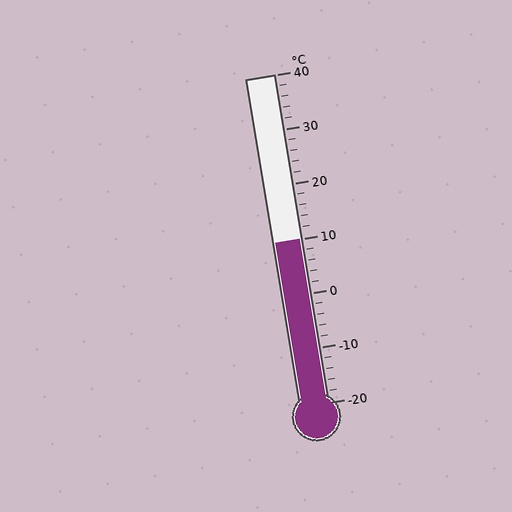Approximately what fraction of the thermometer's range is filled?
The thermometer is filled to approximately 50% of its range.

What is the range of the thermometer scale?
The thermometer scale ranges from -20°C to 40°C.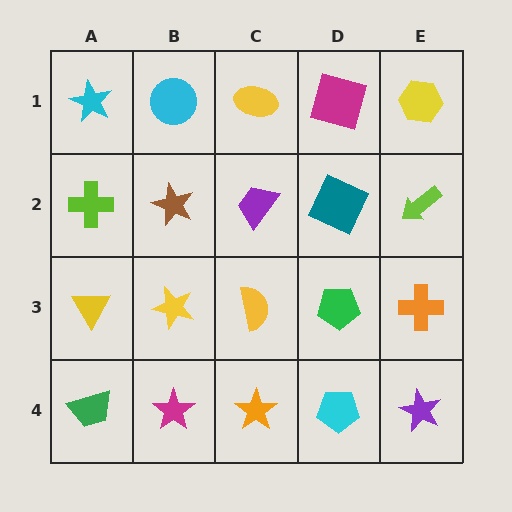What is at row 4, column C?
An orange star.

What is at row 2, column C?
A purple trapezoid.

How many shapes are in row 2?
5 shapes.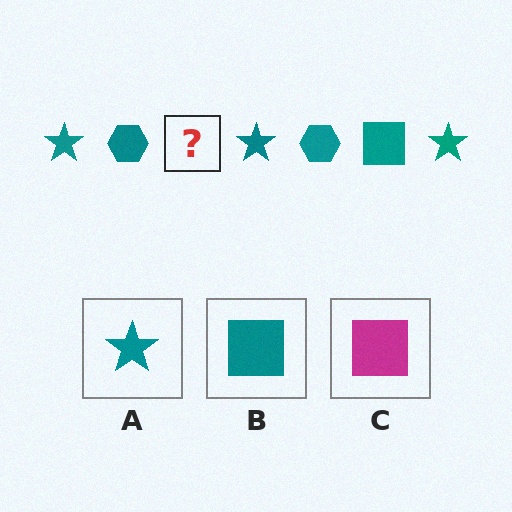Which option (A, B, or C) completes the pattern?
B.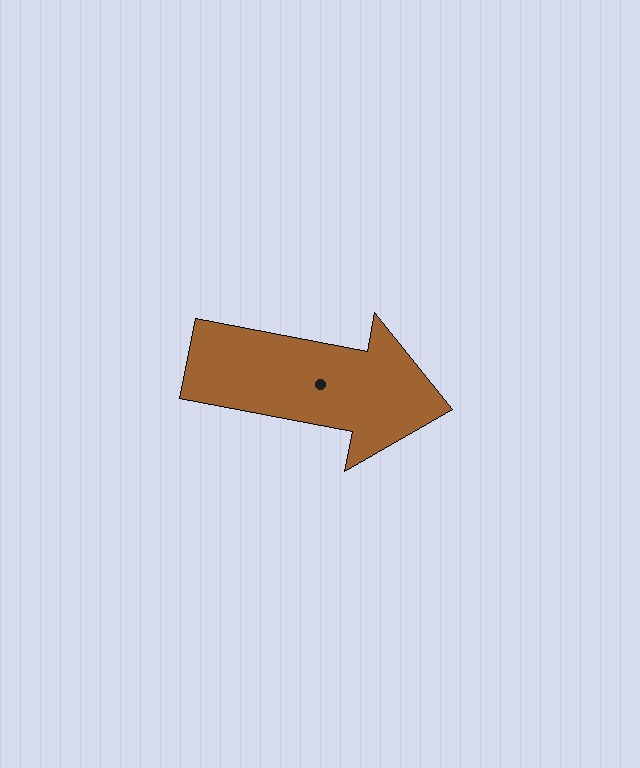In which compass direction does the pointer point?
East.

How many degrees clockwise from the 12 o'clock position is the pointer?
Approximately 101 degrees.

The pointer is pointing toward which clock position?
Roughly 3 o'clock.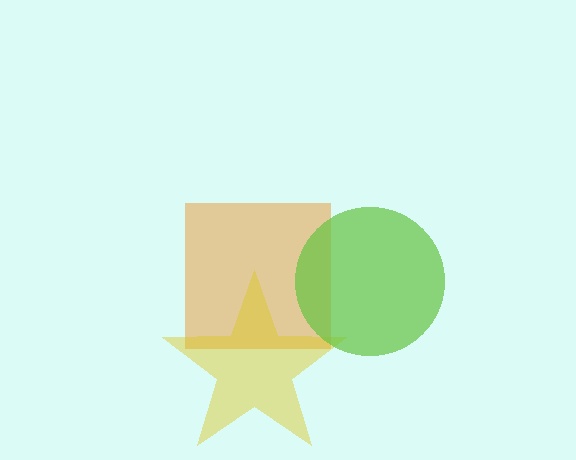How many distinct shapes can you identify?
There are 3 distinct shapes: an orange square, a yellow star, a lime circle.